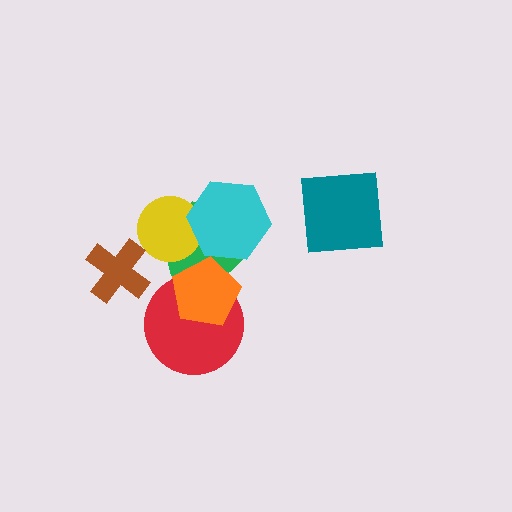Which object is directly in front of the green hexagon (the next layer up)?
The yellow circle is directly in front of the green hexagon.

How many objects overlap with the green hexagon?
4 objects overlap with the green hexagon.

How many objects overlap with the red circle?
2 objects overlap with the red circle.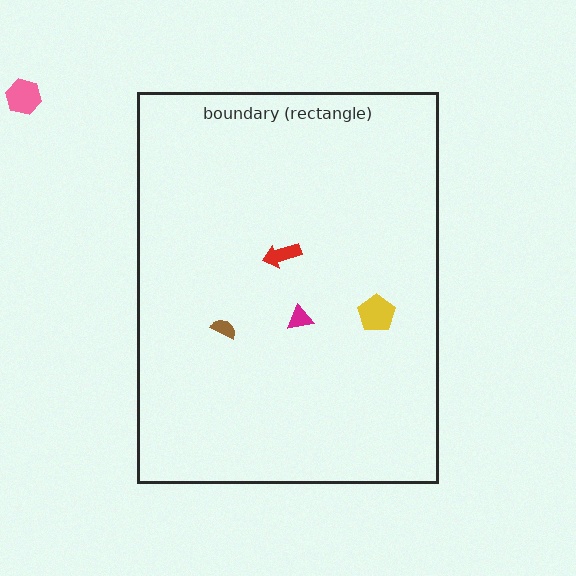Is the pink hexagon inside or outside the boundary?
Outside.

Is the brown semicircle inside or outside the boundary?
Inside.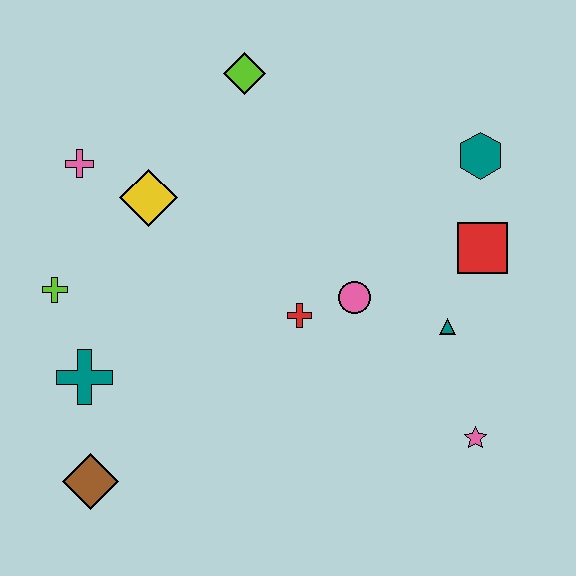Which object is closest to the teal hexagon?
The red square is closest to the teal hexagon.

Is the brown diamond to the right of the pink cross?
Yes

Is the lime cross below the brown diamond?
No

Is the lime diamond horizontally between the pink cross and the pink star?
Yes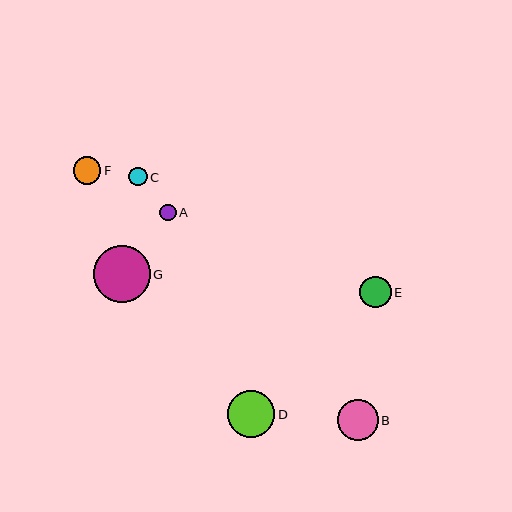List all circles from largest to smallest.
From largest to smallest: G, D, B, E, F, C, A.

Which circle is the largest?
Circle G is the largest with a size of approximately 57 pixels.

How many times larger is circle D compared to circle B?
Circle D is approximately 1.2 times the size of circle B.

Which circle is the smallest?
Circle A is the smallest with a size of approximately 16 pixels.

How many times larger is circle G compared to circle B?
Circle G is approximately 1.4 times the size of circle B.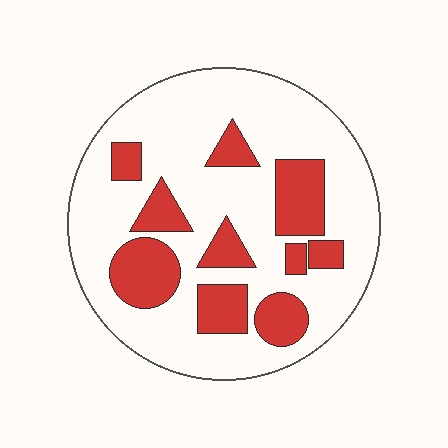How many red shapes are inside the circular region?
10.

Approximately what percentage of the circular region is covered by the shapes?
Approximately 25%.